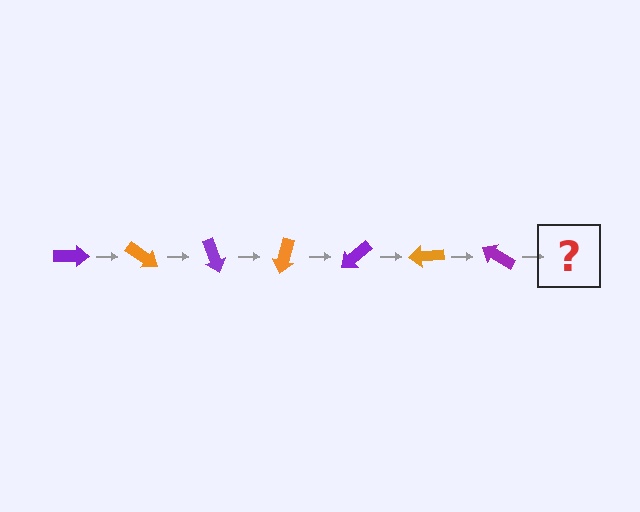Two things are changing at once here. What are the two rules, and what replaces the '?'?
The two rules are that it rotates 35 degrees each step and the color cycles through purple and orange. The '?' should be an orange arrow, rotated 245 degrees from the start.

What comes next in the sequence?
The next element should be an orange arrow, rotated 245 degrees from the start.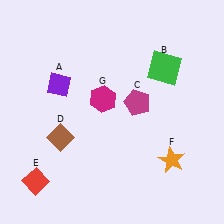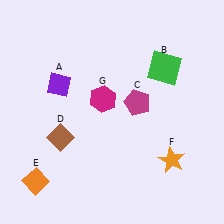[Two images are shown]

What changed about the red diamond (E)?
In Image 1, E is red. In Image 2, it changed to orange.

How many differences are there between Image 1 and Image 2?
There is 1 difference between the two images.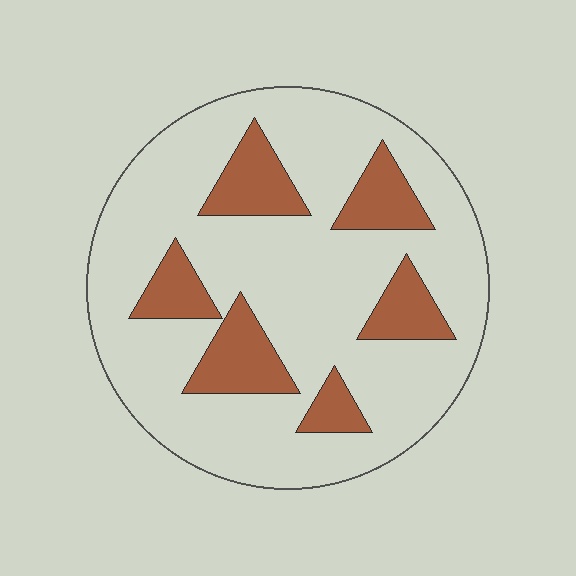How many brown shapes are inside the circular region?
6.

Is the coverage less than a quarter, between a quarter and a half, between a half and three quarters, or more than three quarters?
Less than a quarter.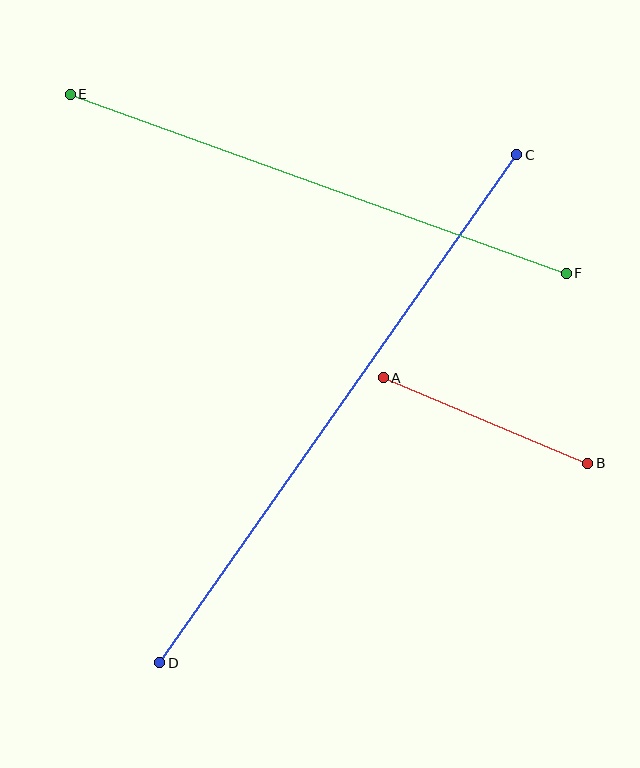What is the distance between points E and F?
The distance is approximately 527 pixels.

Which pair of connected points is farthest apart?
Points C and D are farthest apart.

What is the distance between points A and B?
The distance is approximately 222 pixels.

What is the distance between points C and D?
The distance is approximately 621 pixels.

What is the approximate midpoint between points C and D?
The midpoint is at approximately (338, 409) pixels.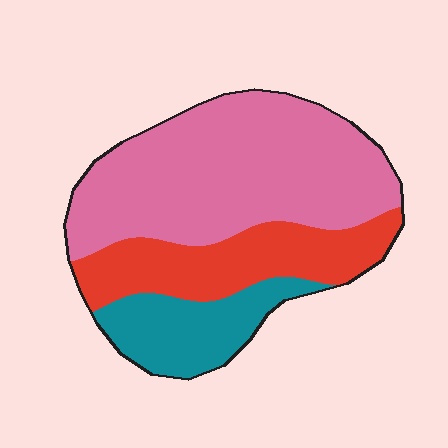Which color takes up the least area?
Teal, at roughly 20%.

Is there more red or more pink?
Pink.